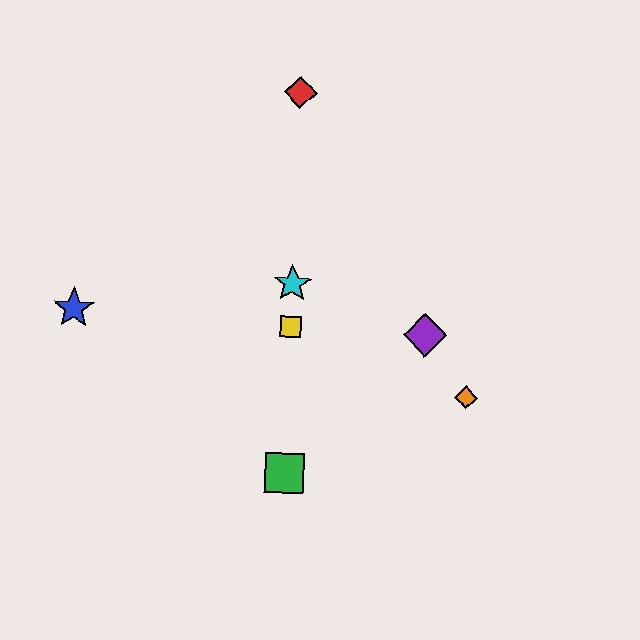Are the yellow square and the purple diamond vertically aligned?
No, the yellow square is at x≈291 and the purple diamond is at x≈425.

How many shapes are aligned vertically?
4 shapes (the red diamond, the green square, the yellow square, the cyan star) are aligned vertically.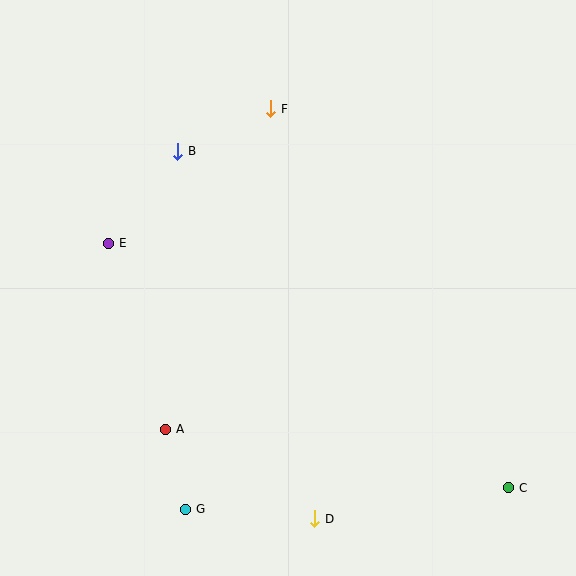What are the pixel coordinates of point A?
Point A is at (166, 429).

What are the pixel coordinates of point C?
Point C is at (509, 488).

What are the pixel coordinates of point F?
Point F is at (271, 109).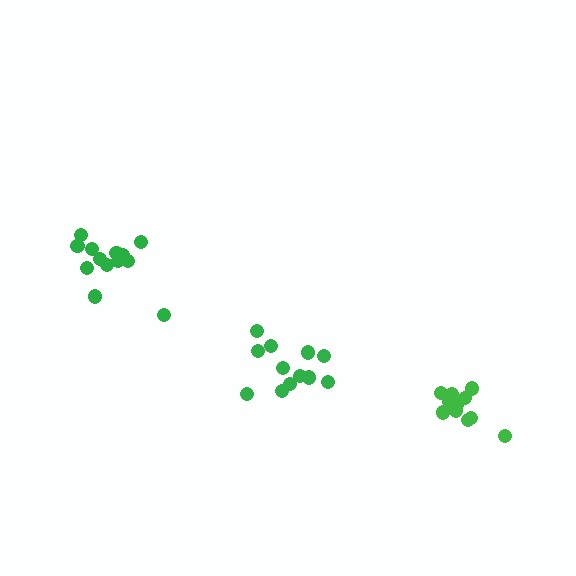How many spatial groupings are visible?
There are 3 spatial groupings.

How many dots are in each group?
Group 1: 13 dots, Group 2: 12 dots, Group 3: 12 dots (37 total).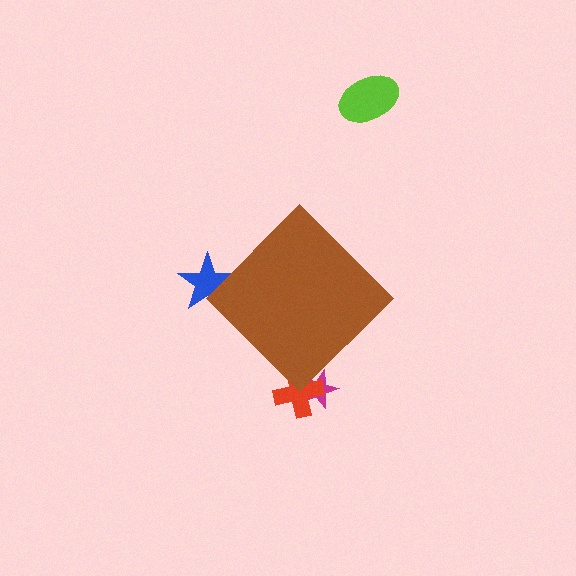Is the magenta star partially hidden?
Yes, the magenta star is partially hidden behind the brown diamond.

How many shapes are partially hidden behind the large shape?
3 shapes are partially hidden.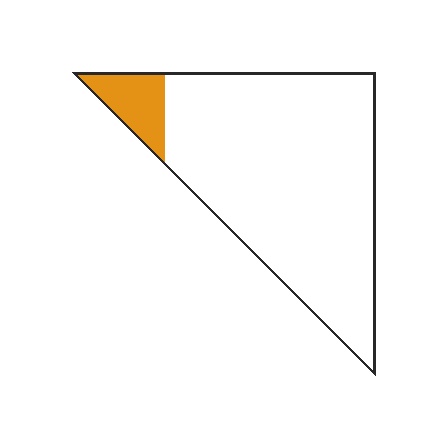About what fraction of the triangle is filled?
About one tenth (1/10).